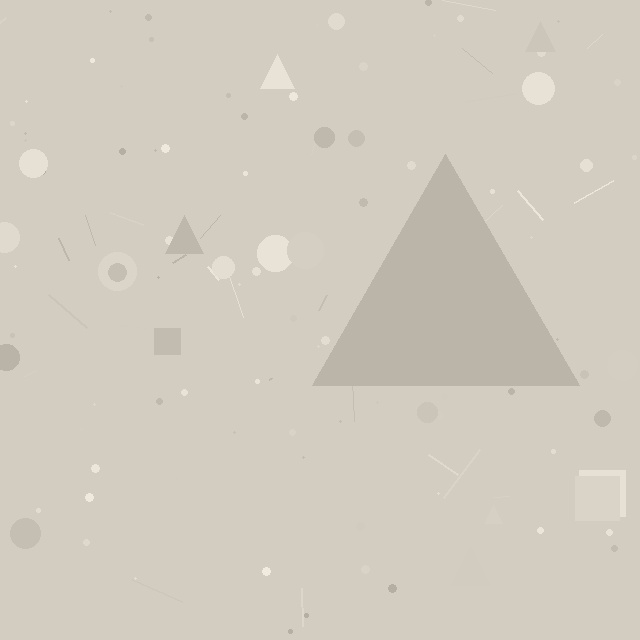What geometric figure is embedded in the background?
A triangle is embedded in the background.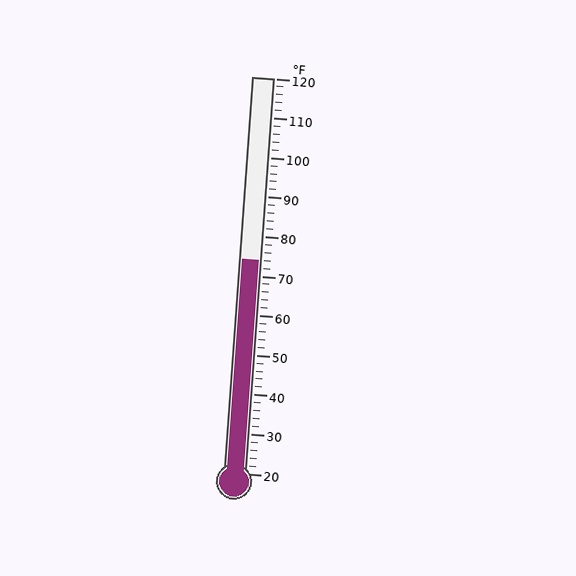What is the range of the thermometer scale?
The thermometer scale ranges from 20°F to 120°F.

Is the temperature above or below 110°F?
The temperature is below 110°F.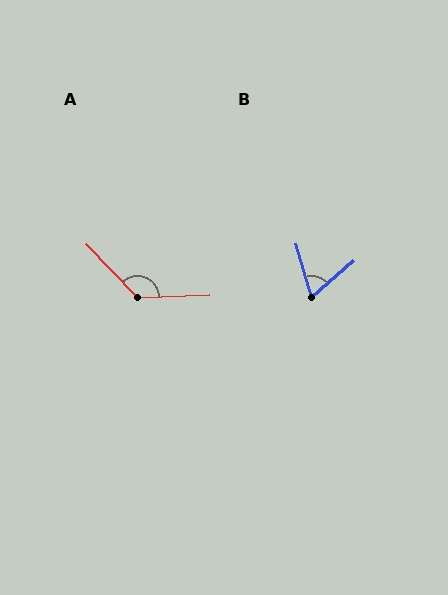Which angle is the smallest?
B, at approximately 65 degrees.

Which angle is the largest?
A, at approximately 132 degrees.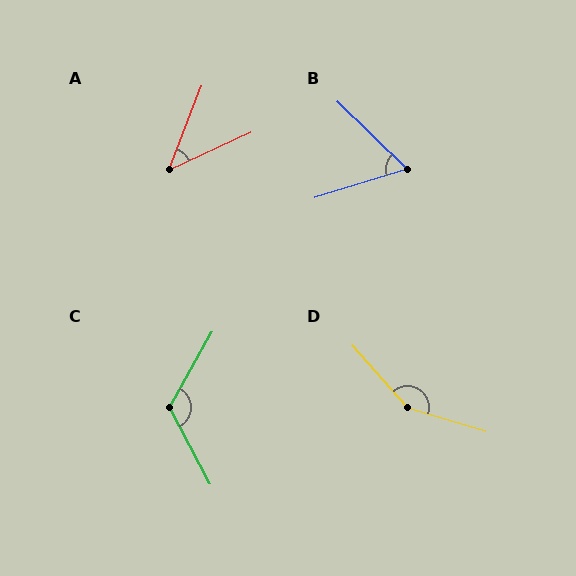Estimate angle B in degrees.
Approximately 61 degrees.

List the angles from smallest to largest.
A (44°), B (61°), C (123°), D (148°).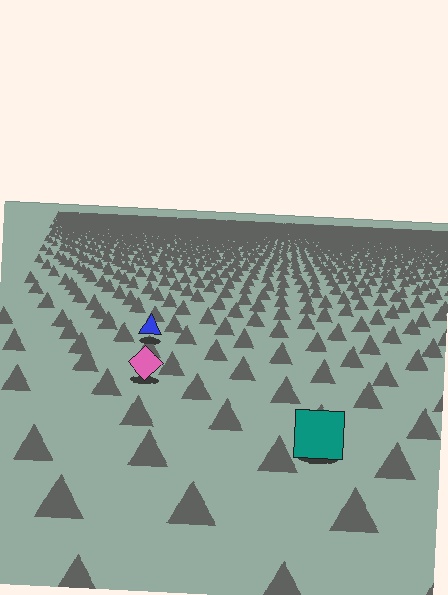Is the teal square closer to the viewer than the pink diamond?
Yes. The teal square is closer — you can tell from the texture gradient: the ground texture is coarser near it.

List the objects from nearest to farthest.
From nearest to farthest: the teal square, the pink diamond, the blue triangle.